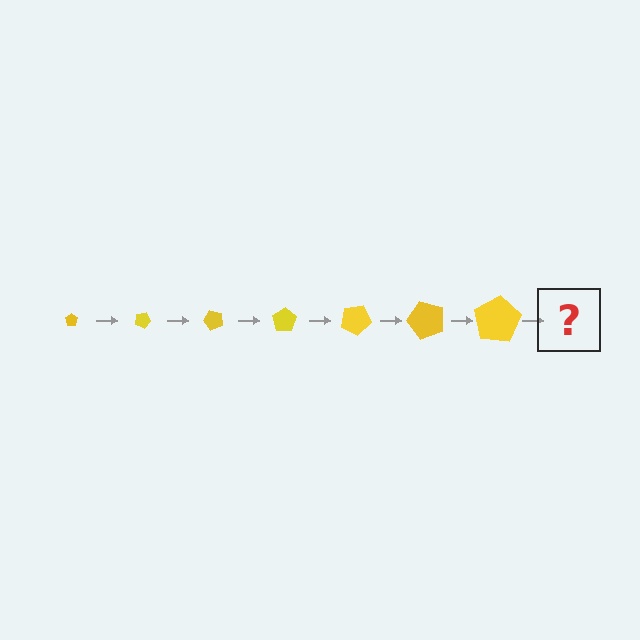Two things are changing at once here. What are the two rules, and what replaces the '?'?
The two rules are that the pentagon grows larger each step and it rotates 25 degrees each step. The '?' should be a pentagon, larger than the previous one and rotated 175 degrees from the start.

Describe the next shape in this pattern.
It should be a pentagon, larger than the previous one and rotated 175 degrees from the start.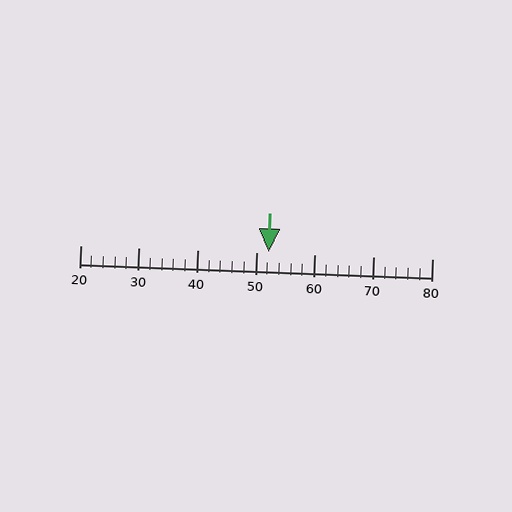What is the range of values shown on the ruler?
The ruler shows values from 20 to 80.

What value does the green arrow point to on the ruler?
The green arrow points to approximately 52.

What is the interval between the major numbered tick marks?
The major tick marks are spaced 10 units apart.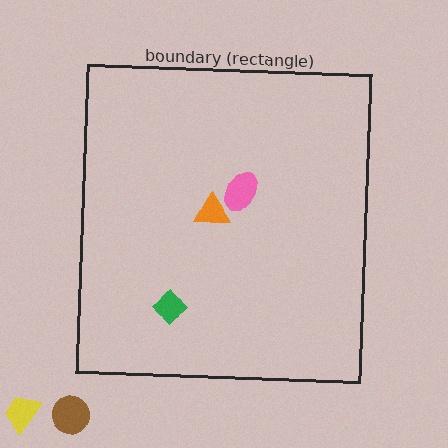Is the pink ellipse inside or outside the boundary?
Inside.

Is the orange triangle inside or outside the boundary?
Inside.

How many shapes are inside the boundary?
3 inside, 2 outside.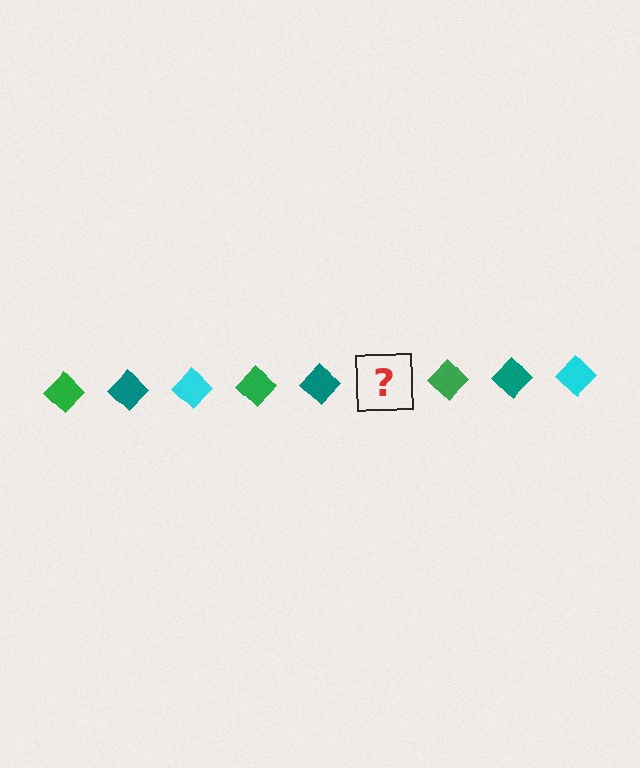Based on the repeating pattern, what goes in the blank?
The blank should be a cyan diamond.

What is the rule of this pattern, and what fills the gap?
The rule is that the pattern cycles through green, teal, cyan diamonds. The gap should be filled with a cyan diamond.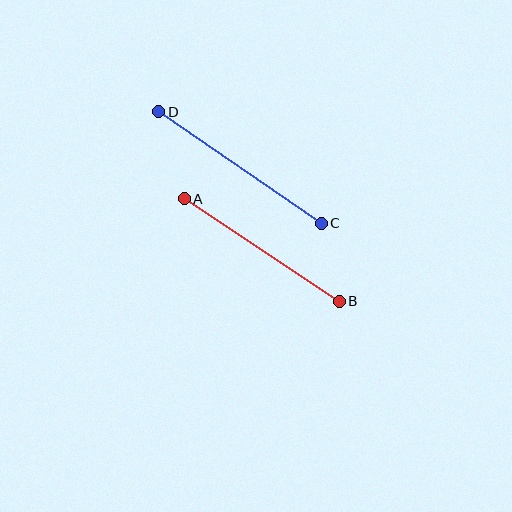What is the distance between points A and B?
The distance is approximately 186 pixels.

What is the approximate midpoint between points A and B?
The midpoint is at approximately (262, 250) pixels.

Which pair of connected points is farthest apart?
Points C and D are farthest apart.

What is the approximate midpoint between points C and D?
The midpoint is at approximately (240, 167) pixels.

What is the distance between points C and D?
The distance is approximately 197 pixels.